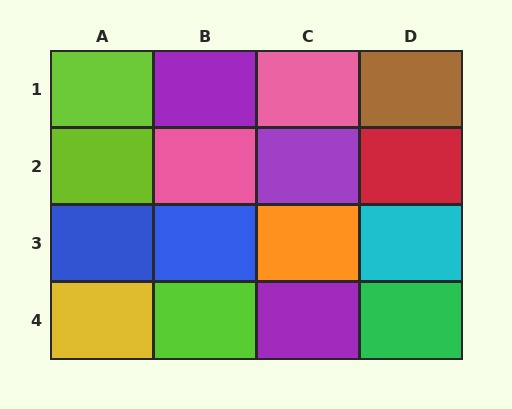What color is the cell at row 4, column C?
Purple.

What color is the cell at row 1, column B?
Purple.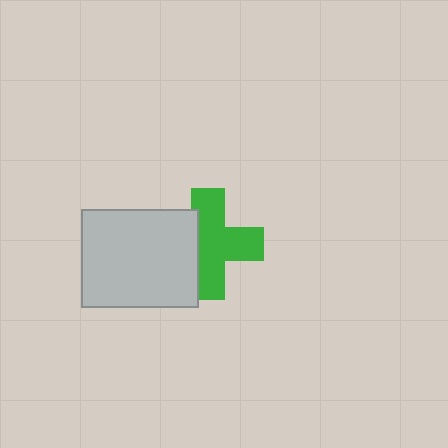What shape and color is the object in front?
The object in front is a light gray rectangle.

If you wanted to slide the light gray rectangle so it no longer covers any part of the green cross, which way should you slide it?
Slide it left — that is the most direct way to separate the two shapes.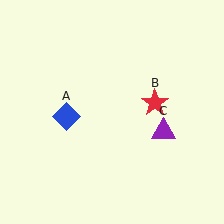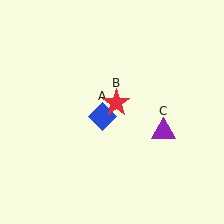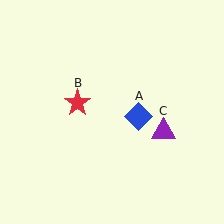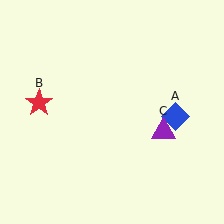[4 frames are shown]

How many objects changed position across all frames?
2 objects changed position: blue diamond (object A), red star (object B).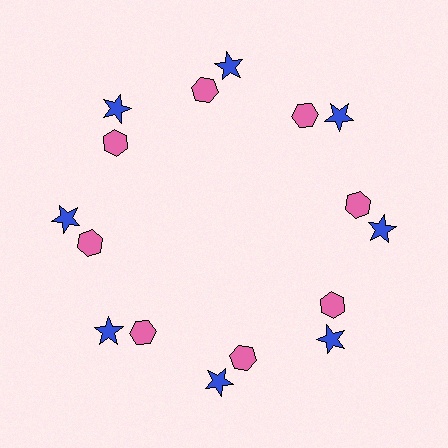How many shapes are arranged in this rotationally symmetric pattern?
There are 16 shapes, arranged in 8 groups of 2.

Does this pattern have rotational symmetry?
Yes, this pattern has 8-fold rotational symmetry. It looks the same after rotating 45 degrees around the center.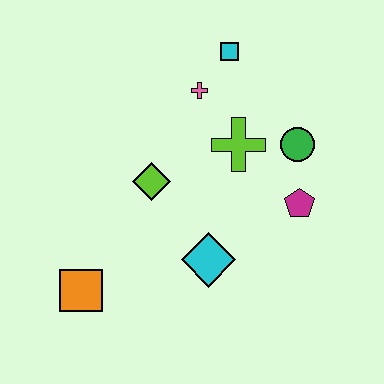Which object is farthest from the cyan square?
The orange square is farthest from the cyan square.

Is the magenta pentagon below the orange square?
No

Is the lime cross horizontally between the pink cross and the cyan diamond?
No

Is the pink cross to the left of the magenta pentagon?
Yes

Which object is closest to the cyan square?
The pink cross is closest to the cyan square.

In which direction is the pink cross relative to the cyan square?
The pink cross is below the cyan square.